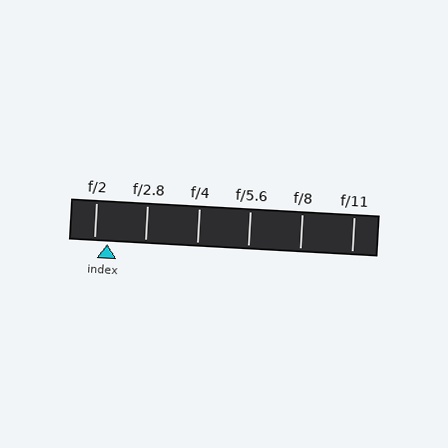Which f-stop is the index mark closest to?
The index mark is closest to f/2.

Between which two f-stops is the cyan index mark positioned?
The index mark is between f/2 and f/2.8.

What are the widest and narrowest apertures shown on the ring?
The widest aperture shown is f/2 and the narrowest is f/11.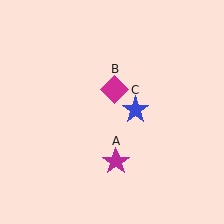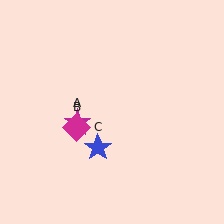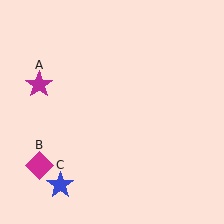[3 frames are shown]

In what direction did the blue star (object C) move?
The blue star (object C) moved down and to the left.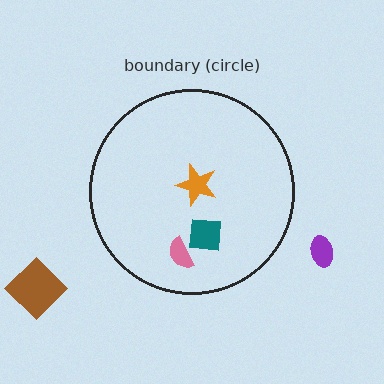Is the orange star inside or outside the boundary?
Inside.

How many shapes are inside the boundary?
3 inside, 2 outside.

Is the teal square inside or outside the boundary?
Inside.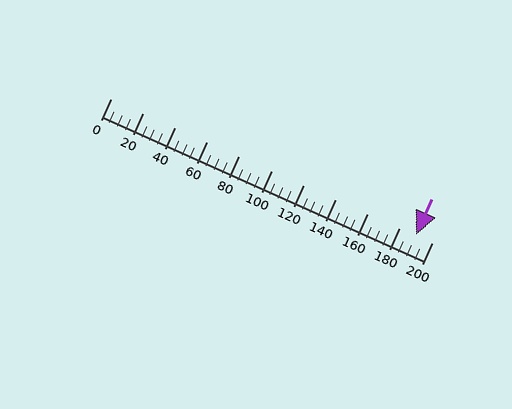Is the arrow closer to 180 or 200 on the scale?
The arrow is closer to 200.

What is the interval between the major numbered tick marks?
The major tick marks are spaced 20 units apart.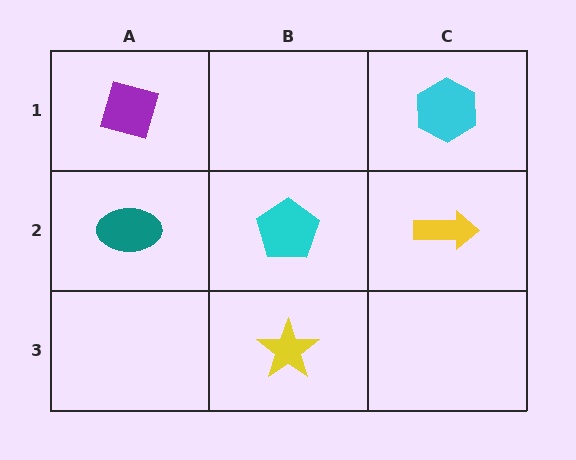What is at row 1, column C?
A cyan hexagon.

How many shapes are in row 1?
2 shapes.